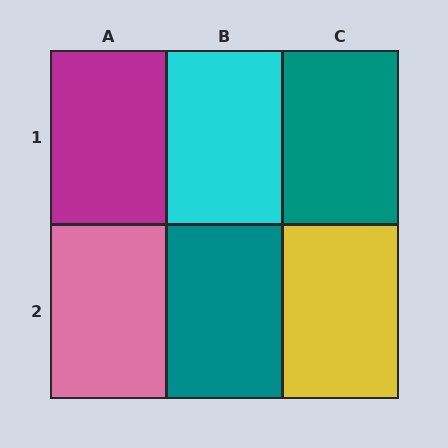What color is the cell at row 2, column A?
Pink.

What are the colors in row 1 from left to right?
Magenta, cyan, teal.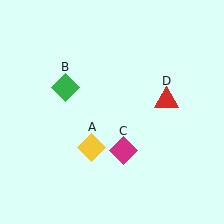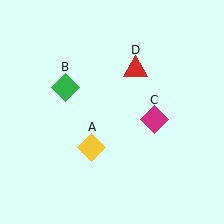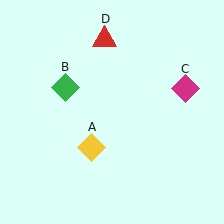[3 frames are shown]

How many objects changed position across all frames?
2 objects changed position: magenta diamond (object C), red triangle (object D).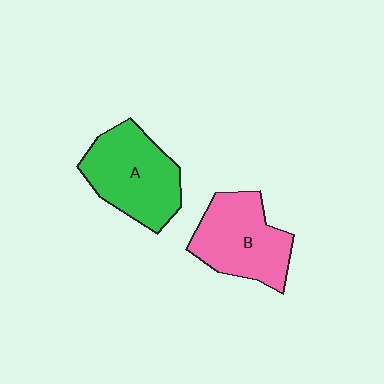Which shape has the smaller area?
Shape B (pink).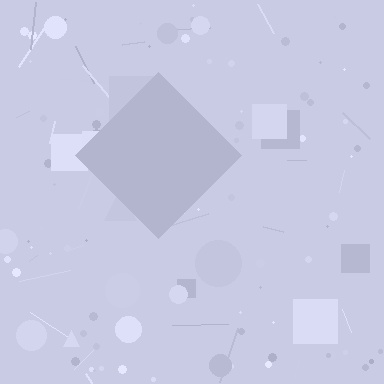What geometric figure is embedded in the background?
A diamond is embedded in the background.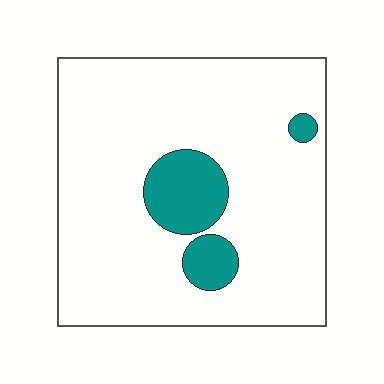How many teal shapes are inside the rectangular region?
3.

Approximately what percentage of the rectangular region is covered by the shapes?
Approximately 10%.